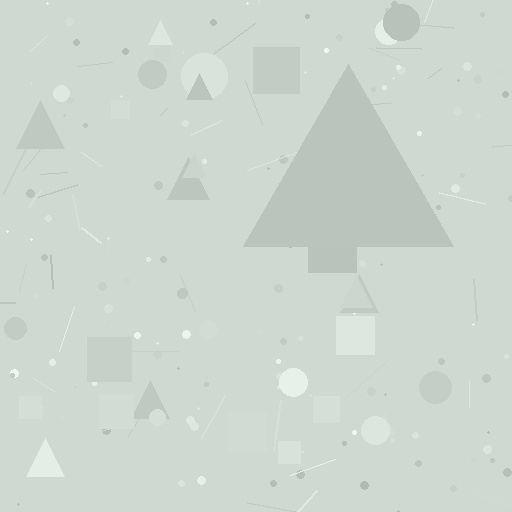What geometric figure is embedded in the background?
A triangle is embedded in the background.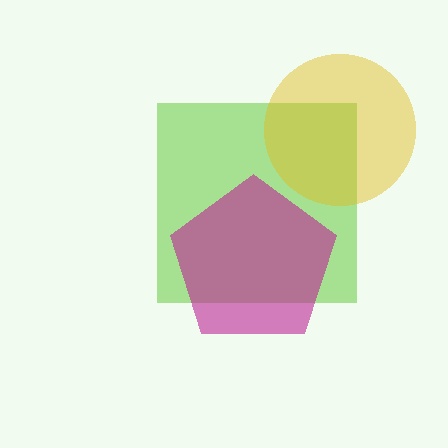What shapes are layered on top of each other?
The layered shapes are: a lime square, a magenta pentagon, a yellow circle.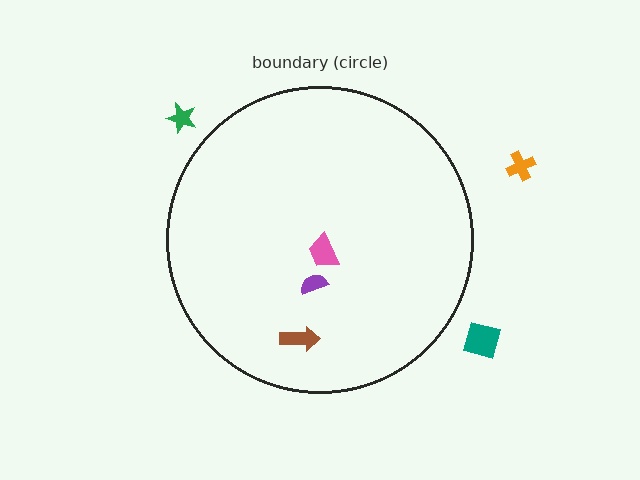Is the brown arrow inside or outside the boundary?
Inside.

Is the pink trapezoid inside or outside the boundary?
Inside.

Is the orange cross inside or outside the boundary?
Outside.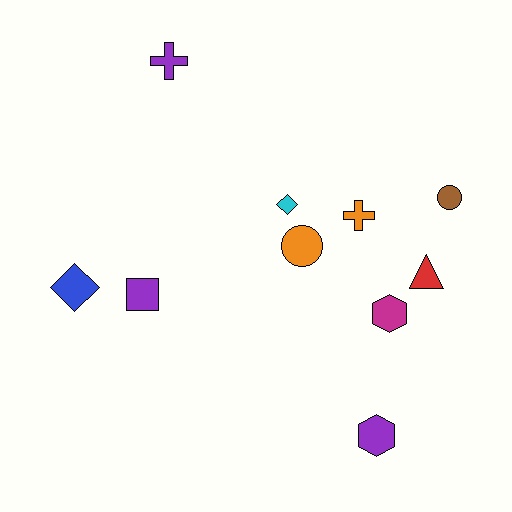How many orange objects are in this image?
There are 2 orange objects.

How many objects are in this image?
There are 10 objects.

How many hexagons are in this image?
There are 2 hexagons.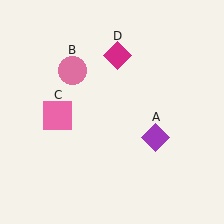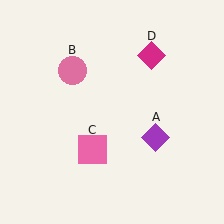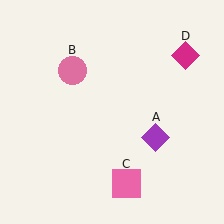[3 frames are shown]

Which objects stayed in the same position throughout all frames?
Purple diamond (object A) and pink circle (object B) remained stationary.